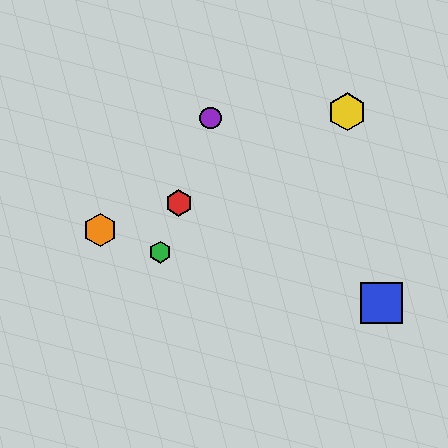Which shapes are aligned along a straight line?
The red hexagon, the green hexagon, the purple circle are aligned along a straight line.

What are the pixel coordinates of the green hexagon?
The green hexagon is at (160, 252).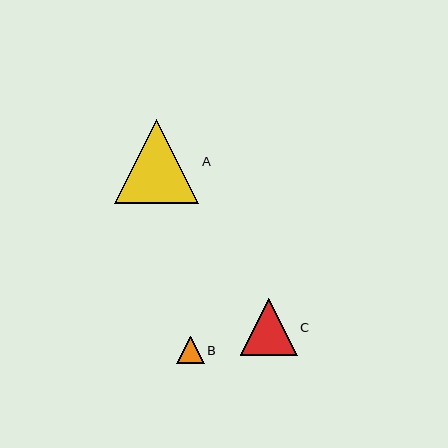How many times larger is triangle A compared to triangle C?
Triangle A is approximately 1.5 times the size of triangle C.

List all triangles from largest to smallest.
From largest to smallest: A, C, B.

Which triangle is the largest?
Triangle A is the largest with a size of approximately 84 pixels.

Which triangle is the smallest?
Triangle B is the smallest with a size of approximately 27 pixels.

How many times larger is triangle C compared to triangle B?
Triangle C is approximately 2.1 times the size of triangle B.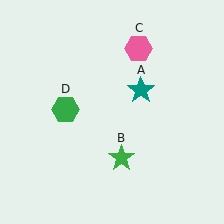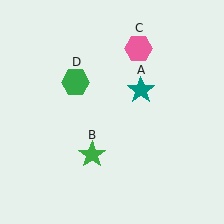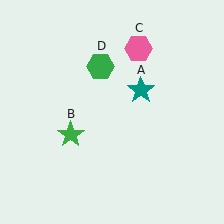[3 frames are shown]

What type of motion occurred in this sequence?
The green star (object B), green hexagon (object D) rotated clockwise around the center of the scene.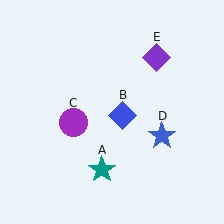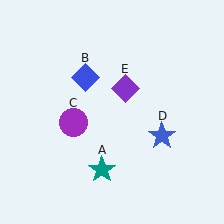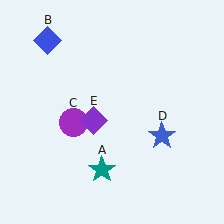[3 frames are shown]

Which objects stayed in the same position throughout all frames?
Teal star (object A) and purple circle (object C) and blue star (object D) remained stationary.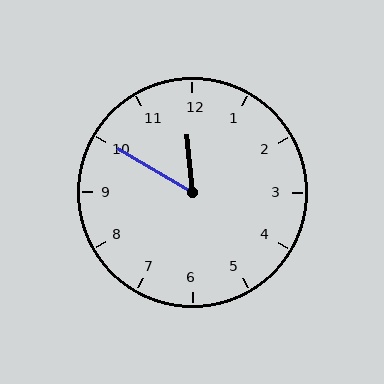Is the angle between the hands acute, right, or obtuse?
It is acute.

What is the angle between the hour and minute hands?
Approximately 55 degrees.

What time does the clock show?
11:50.